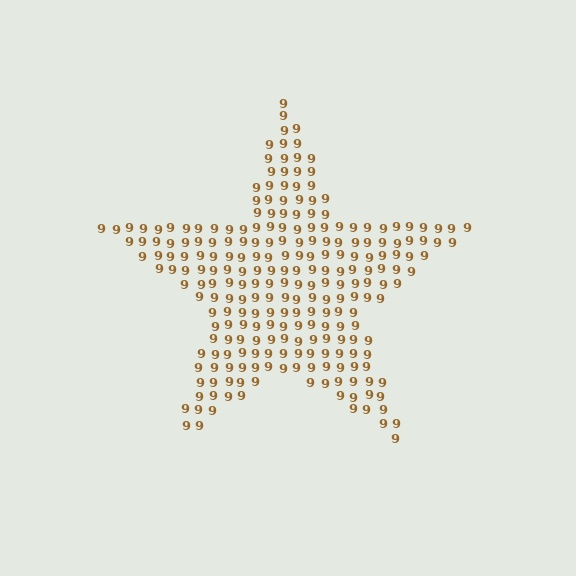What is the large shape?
The large shape is a star.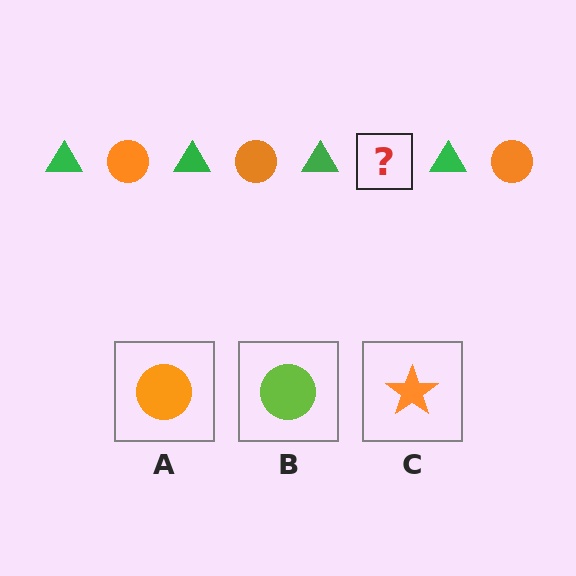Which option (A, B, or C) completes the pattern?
A.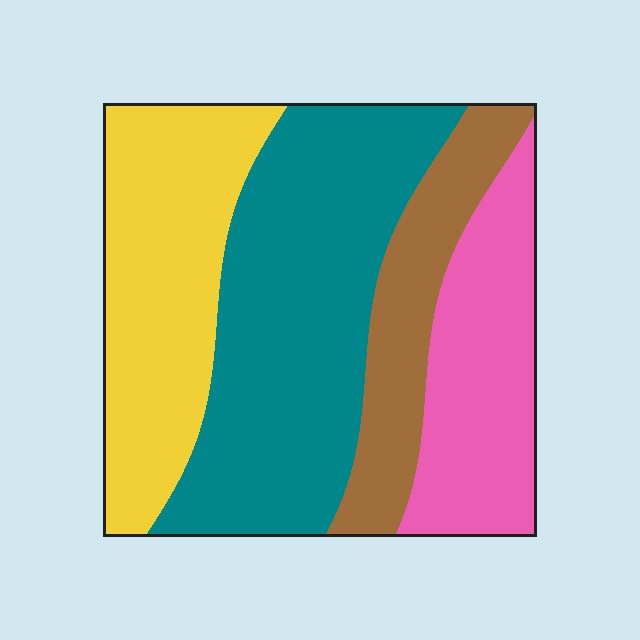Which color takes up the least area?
Brown, at roughly 15%.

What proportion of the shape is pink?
Pink covers 20% of the shape.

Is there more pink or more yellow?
Yellow.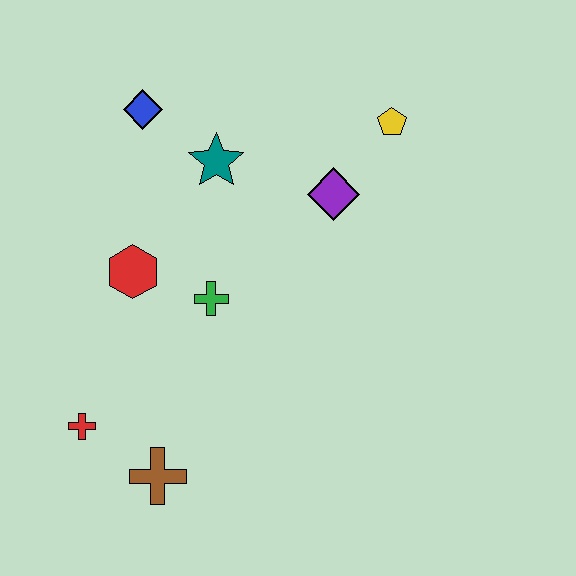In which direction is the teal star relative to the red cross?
The teal star is above the red cross.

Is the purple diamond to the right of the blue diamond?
Yes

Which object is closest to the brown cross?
The red cross is closest to the brown cross.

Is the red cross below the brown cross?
No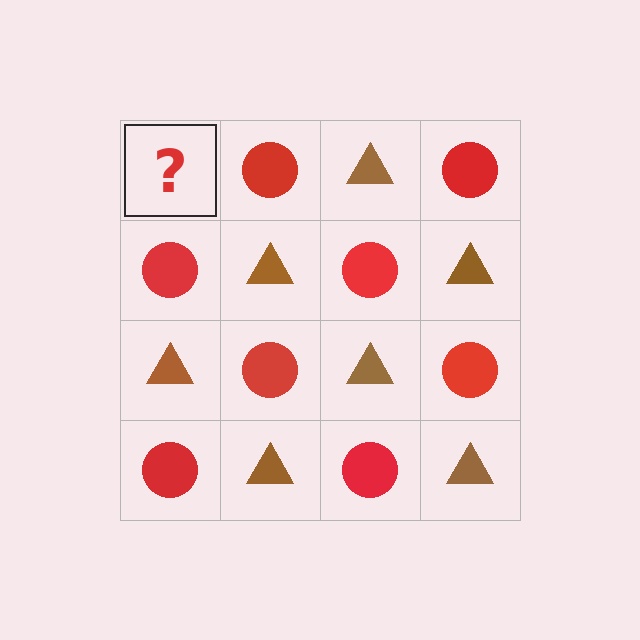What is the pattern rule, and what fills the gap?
The rule is that it alternates brown triangle and red circle in a checkerboard pattern. The gap should be filled with a brown triangle.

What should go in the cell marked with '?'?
The missing cell should contain a brown triangle.